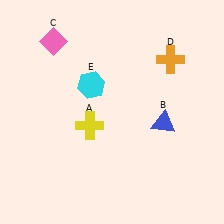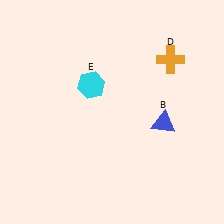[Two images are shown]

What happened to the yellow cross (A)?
The yellow cross (A) was removed in Image 2. It was in the bottom-left area of Image 1.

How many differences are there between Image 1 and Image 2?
There are 2 differences between the two images.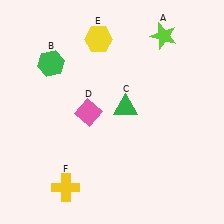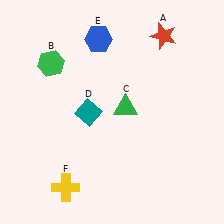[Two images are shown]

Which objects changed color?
A changed from lime to red. D changed from pink to teal. E changed from yellow to blue.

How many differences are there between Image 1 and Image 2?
There are 3 differences between the two images.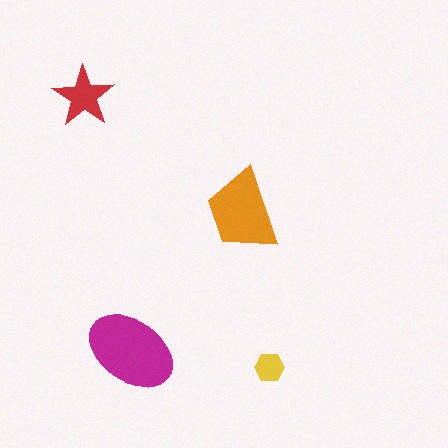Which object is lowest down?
The yellow hexagon is bottommost.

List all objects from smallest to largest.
The yellow hexagon, the red star, the orange trapezoid, the magenta ellipse.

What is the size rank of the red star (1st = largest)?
3rd.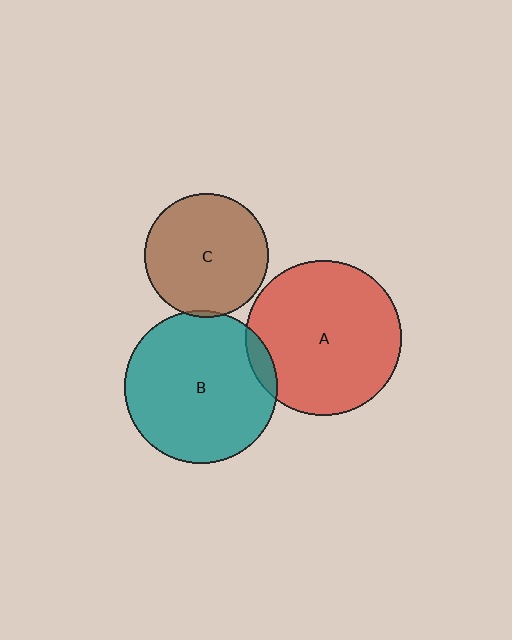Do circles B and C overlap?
Yes.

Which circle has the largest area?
Circle A (red).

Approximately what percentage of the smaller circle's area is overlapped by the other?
Approximately 5%.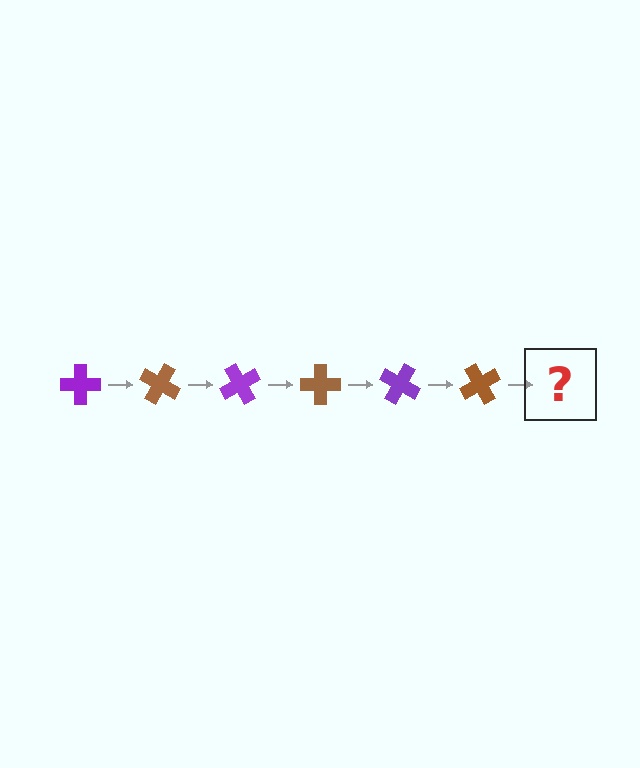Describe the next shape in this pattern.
It should be a purple cross, rotated 180 degrees from the start.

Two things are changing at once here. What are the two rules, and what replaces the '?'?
The two rules are that it rotates 30 degrees each step and the color cycles through purple and brown. The '?' should be a purple cross, rotated 180 degrees from the start.